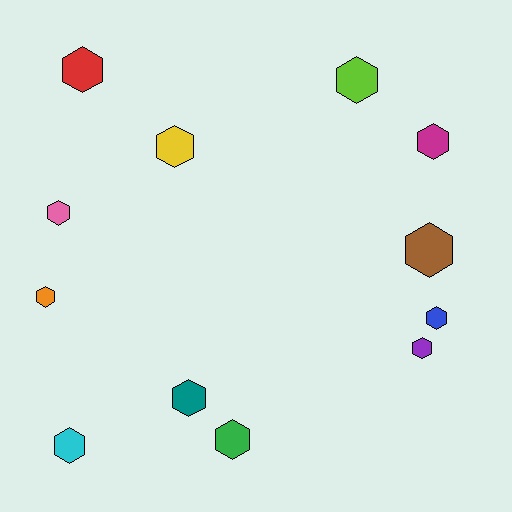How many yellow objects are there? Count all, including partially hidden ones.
There is 1 yellow object.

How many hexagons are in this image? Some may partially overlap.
There are 12 hexagons.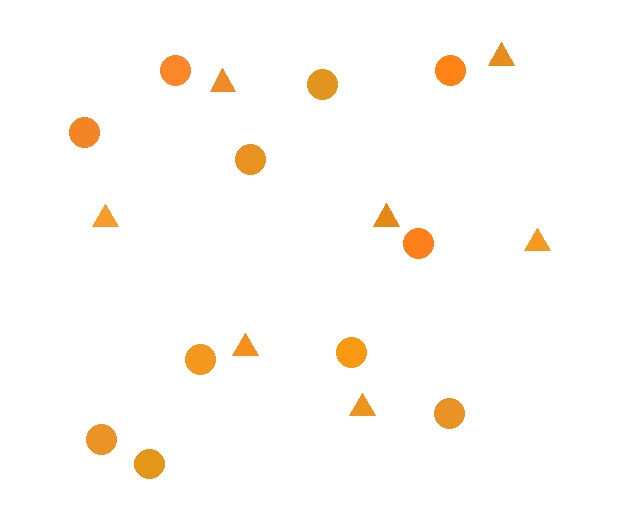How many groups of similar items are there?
There are 2 groups: one group of triangles (7) and one group of circles (11).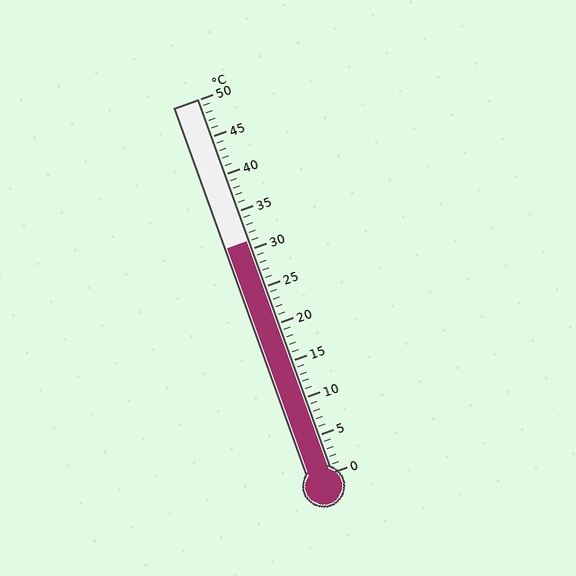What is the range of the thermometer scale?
The thermometer scale ranges from 0°C to 50°C.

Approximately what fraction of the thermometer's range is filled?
The thermometer is filled to approximately 60% of its range.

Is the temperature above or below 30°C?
The temperature is above 30°C.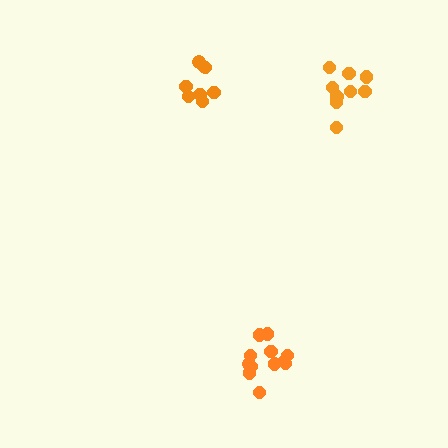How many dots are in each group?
Group 1: 9 dots, Group 2: 12 dots, Group 3: 8 dots (29 total).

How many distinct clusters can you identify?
There are 3 distinct clusters.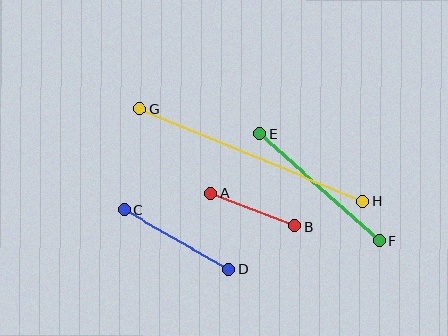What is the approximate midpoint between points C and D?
The midpoint is at approximately (177, 240) pixels.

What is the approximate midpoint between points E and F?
The midpoint is at approximately (319, 187) pixels.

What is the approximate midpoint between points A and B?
The midpoint is at approximately (252, 210) pixels.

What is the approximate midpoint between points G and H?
The midpoint is at approximately (251, 155) pixels.